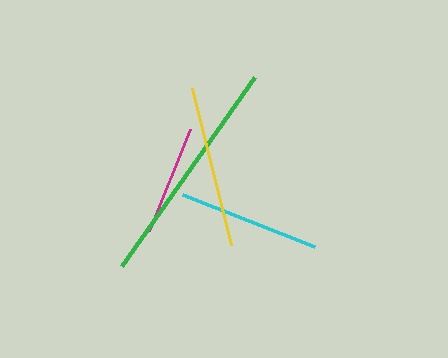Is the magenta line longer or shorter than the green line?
The green line is longer than the magenta line.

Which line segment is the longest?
The green line is the longest at approximately 232 pixels.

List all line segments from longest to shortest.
From longest to shortest: green, yellow, cyan, magenta.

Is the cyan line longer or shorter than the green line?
The green line is longer than the cyan line.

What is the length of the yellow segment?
The yellow segment is approximately 162 pixels long.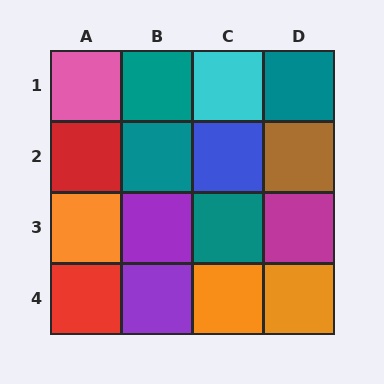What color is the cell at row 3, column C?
Teal.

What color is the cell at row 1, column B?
Teal.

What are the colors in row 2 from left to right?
Red, teal, blue, brown.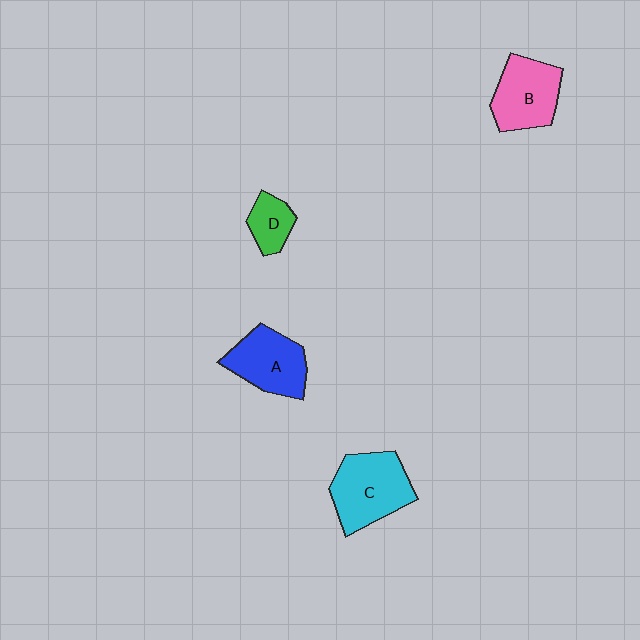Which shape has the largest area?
Shape C (cyan).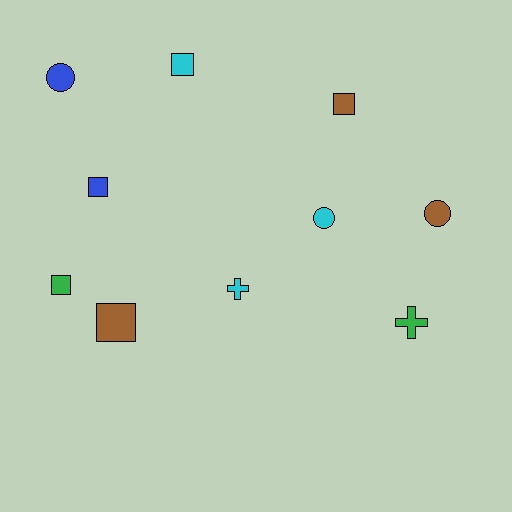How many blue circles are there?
There is 1 blue circle.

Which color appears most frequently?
Cyan, with 3 objects.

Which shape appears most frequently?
Square, with 5 objects.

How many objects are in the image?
There are 10 objects.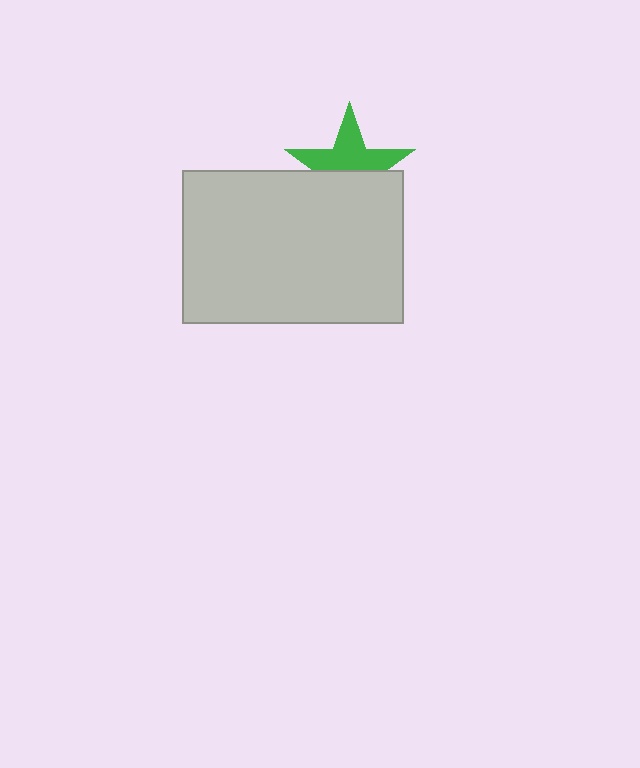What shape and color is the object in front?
The object in front is a light gray rectangle.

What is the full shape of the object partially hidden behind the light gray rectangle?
The partially hidden object is a green star.